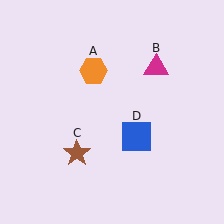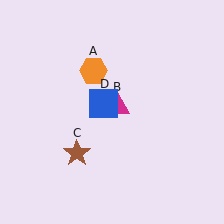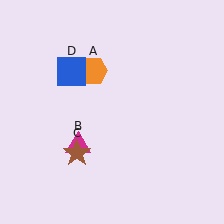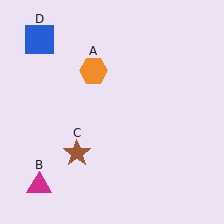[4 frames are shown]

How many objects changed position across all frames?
2 objects changed position: magenta triangle (object B), blue square (object D).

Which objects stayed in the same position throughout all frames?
Orange hexagon (object A) and brown star (object C) remained stationary.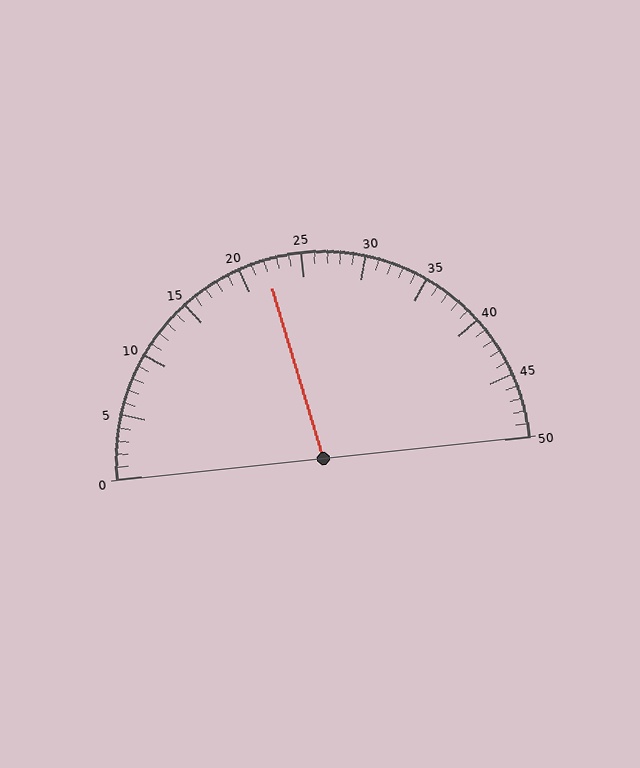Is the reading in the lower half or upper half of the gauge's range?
The reading is in the lower half of the range (0 to 50).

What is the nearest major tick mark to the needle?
The nearest major tick mark is 20.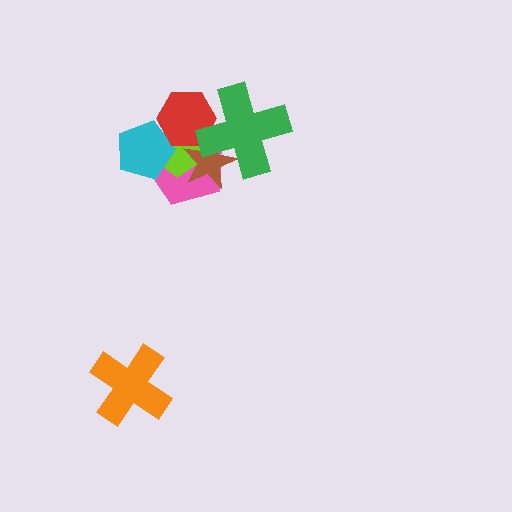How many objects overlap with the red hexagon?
5 objects overlap with the red hexagon.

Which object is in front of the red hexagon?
The green cross is in front of the red hexagon.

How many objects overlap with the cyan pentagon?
3 objects overlap with the cyan pentagon.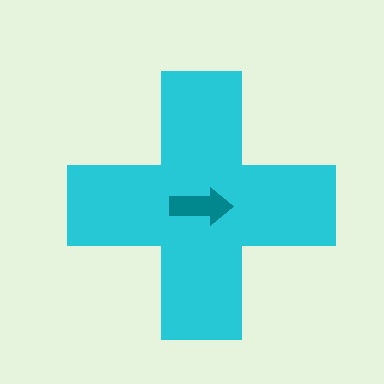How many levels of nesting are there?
2.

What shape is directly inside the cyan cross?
The teal arrow.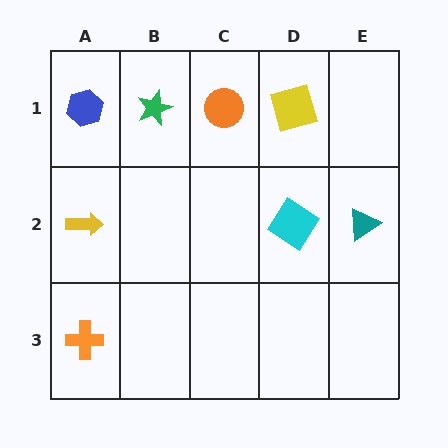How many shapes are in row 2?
3 shapes.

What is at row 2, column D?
A cyan diamond.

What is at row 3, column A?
An orange cross.